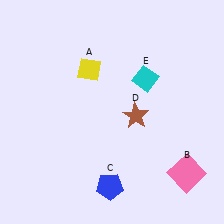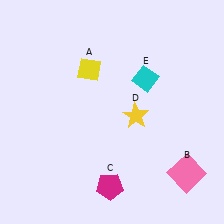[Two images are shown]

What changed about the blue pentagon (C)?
In Image 1, C is blue. In Image 2, it changed to magenta.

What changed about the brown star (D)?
In Image 1, D is brown. In Image 2, it changed to yellow.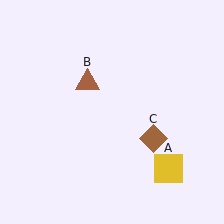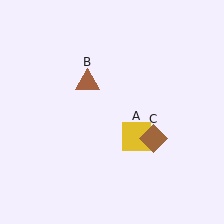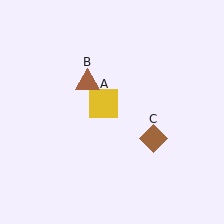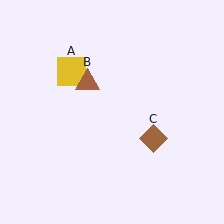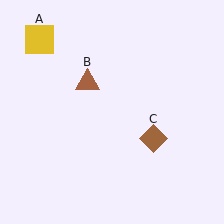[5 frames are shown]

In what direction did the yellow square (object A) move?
The yellow square (object A) moved up and to the left.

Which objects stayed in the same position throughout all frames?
Brown triangle (object B) and brown diamond (object C) remained stationary.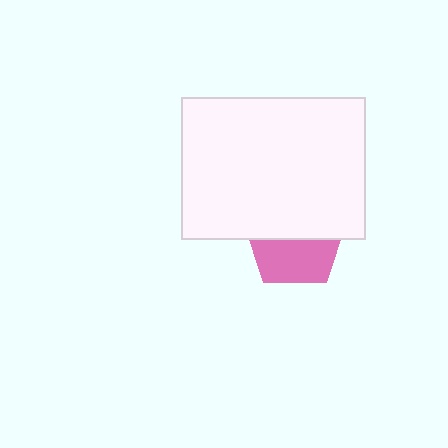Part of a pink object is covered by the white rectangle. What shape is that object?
It is a pentagon.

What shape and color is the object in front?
The object in front is a white rectangle.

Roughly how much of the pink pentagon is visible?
About half of it is visible (roughly 48%).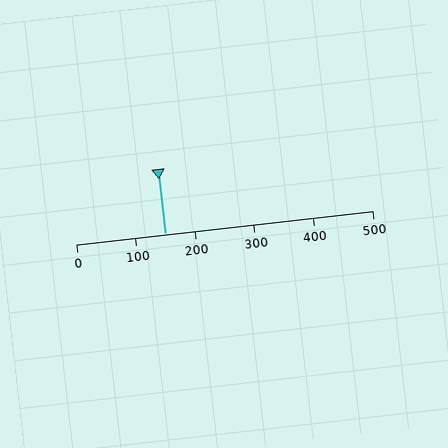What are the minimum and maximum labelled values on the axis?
The axis runs from 0 to 500.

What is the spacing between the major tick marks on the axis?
The major ticks are spaced 100 apart.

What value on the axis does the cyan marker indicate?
The marker indicates approximately 150.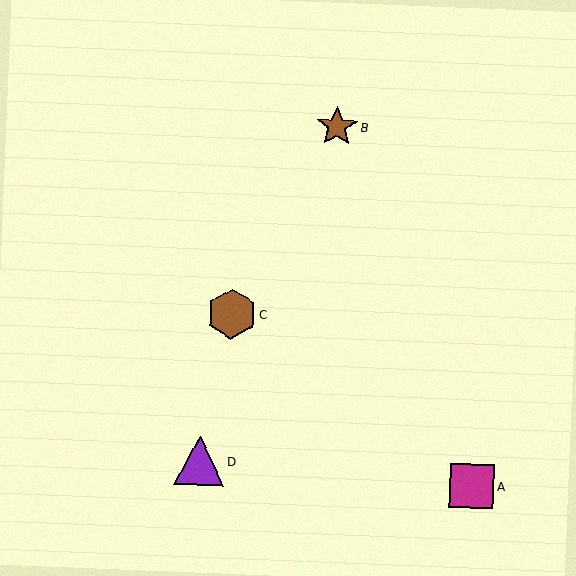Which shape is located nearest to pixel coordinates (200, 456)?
The purple triangle (labeled D) at (199, 461) is nearest to that location.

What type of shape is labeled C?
Shape C is a brown hexagon.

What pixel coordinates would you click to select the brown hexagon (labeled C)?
Click at (232, 314) to select the brown hexagon C.